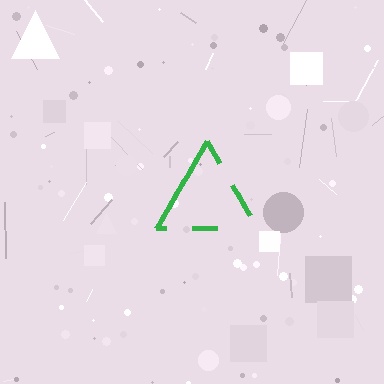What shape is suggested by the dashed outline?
The dashed outline suggests a triangle.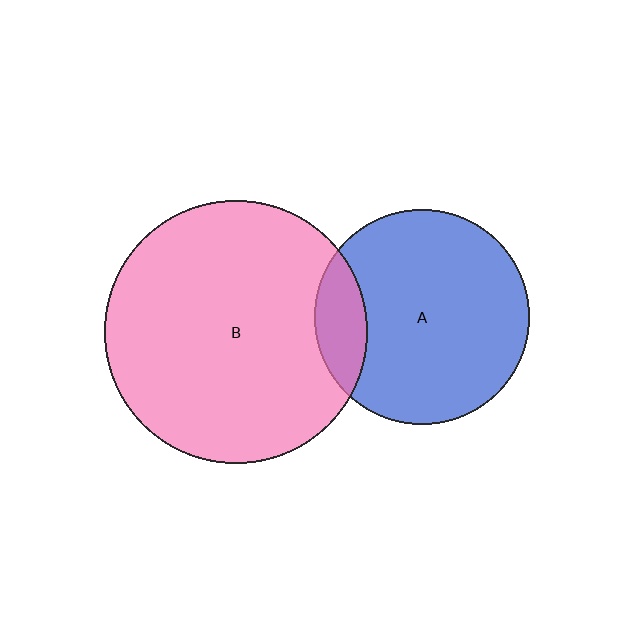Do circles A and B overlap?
Yes.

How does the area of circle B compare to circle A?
Approximately 1.5 times.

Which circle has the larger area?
Circle B (pink).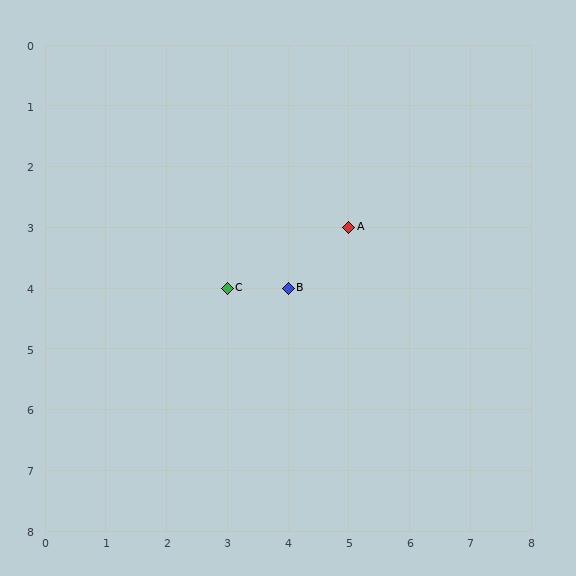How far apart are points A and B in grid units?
Points A and B are 1 column and 1 row apart (about 1.4 grid units diagonally).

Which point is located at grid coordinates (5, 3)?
Point A is at (5, 3).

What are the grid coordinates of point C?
Point C is at grid coordinates (3, 4).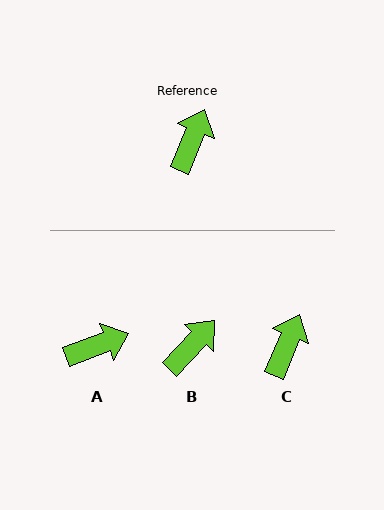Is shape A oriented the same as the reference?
No, it is off by about 47 degrees.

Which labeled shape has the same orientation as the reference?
C.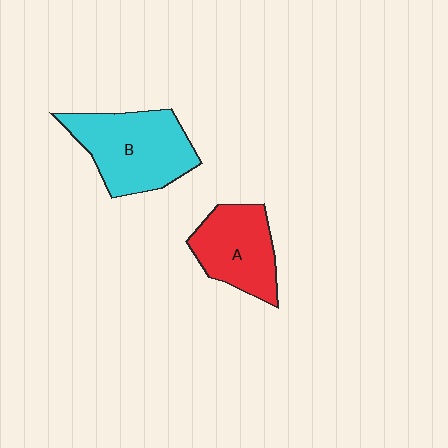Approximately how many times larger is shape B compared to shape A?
Approximately 1.3 times.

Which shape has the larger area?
Shape B (cyan).